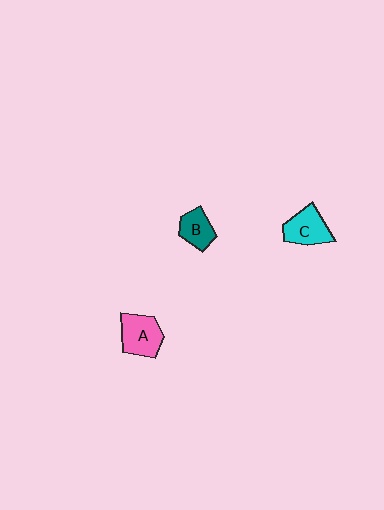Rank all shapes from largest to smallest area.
From largest to smallest: A (pink), C (cyan), B (teal).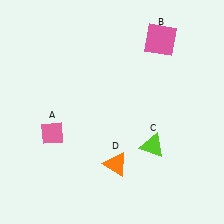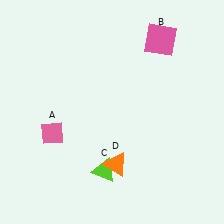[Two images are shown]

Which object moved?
The lime triangle (C) moved left.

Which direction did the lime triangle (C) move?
The lime triangle (C) moved left.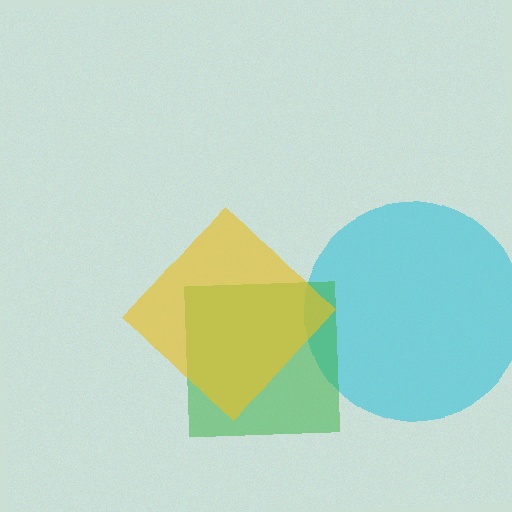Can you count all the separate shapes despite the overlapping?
Yes, there are 3 separate shapes.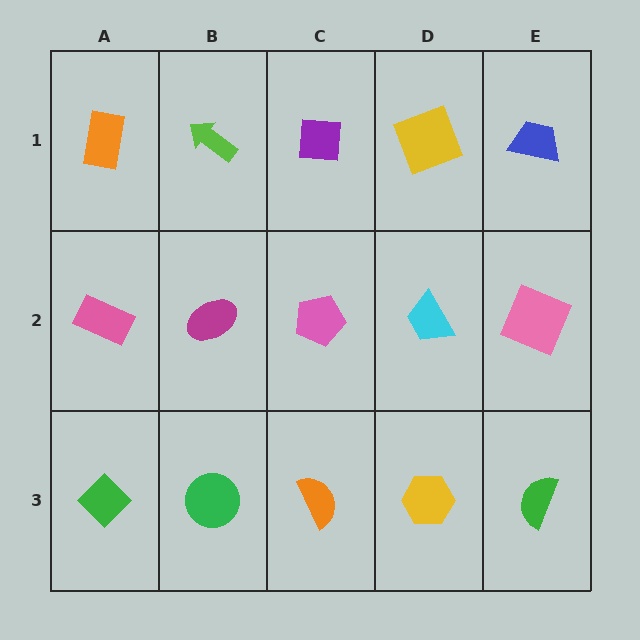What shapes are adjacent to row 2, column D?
A yellow square (row 1, column D), a yellow hexagon (row 3, column D), a pink pentagon (row 2, column C), a pink square (row 2, column E).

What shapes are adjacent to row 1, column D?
A cyan trapezoid (row 2, column D), a purple square (row 1, column C), a blue trapezoid (row 1, column E).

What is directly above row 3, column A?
A pink rectangle.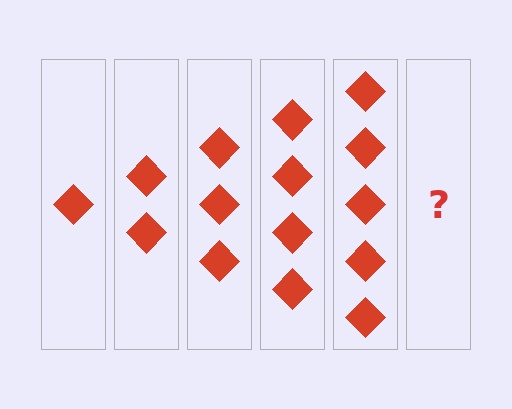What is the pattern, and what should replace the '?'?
The pattern is that each step adds one more diamond. The '?' should be 6 diamonds.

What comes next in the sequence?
The next element should be 6 diamonds.